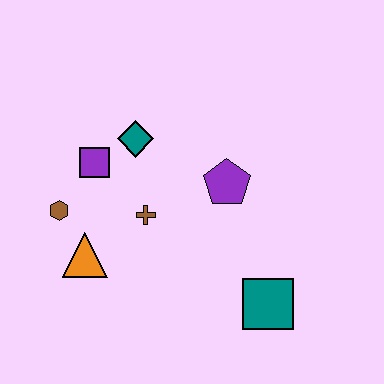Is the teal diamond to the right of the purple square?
Yes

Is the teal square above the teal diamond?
No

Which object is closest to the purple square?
The teal diamond is closest to the purple square.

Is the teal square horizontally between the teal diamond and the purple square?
No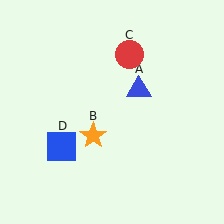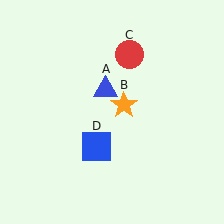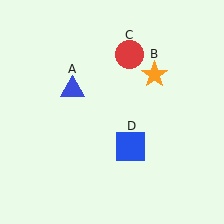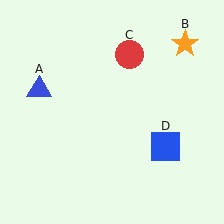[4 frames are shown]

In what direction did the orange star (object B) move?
The orange star (object B) moved up and to the right.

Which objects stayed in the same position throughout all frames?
Red circle (object C) remained stationary.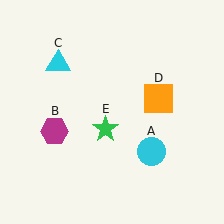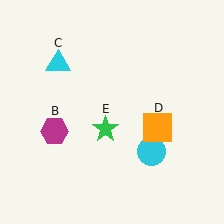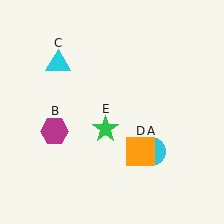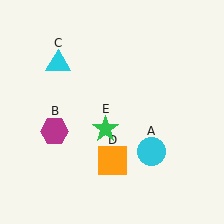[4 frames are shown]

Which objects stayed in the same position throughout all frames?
Cyan circle (object A) and magenta hexagon (object B) and cyan triangle (object C) and green star (object E) remained stationary.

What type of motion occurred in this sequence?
The orange square (object D) rotated clockwise around the center of the scene.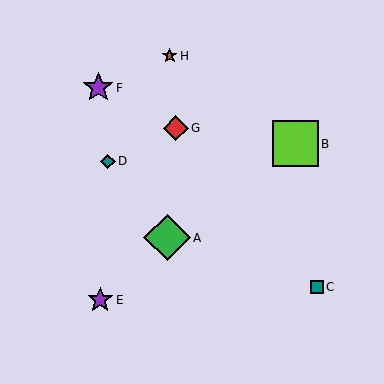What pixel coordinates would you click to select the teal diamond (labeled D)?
Click at (108, 161) to select the teal diamond D.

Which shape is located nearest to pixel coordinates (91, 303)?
The purple star (labeled E) at (100, 300) is nearest to that location.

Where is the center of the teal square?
The center of the teal square is at (317, 287).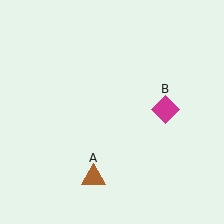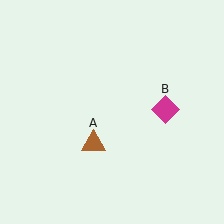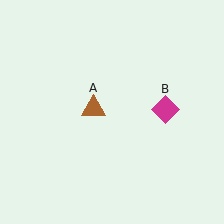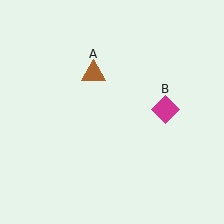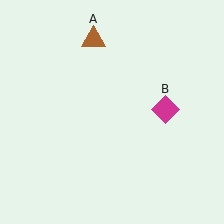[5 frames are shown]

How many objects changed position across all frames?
1 object changed position: brown triangle (object A).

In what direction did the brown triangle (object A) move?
The brown triangle (object A) moved up.